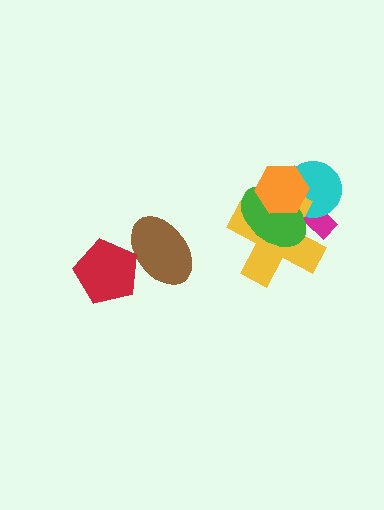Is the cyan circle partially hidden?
Yes, it is partially covered by another shape.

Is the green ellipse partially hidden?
Yes, it is partially covered by another shape.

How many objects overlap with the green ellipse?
4 objects overlap with the green ellipse.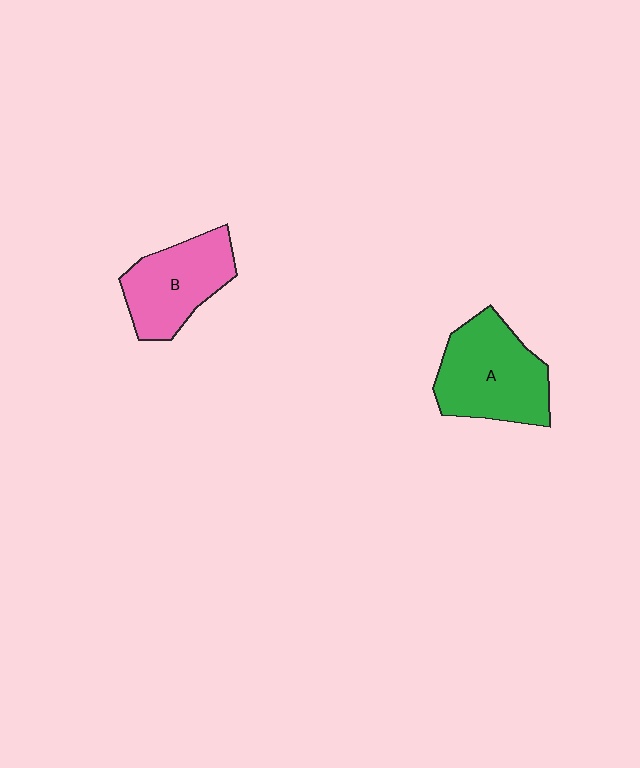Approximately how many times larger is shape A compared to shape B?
Approximately 1.2 times.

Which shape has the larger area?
Shape A (green).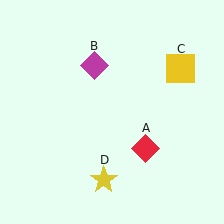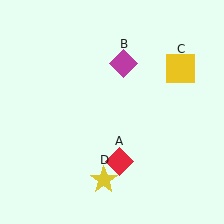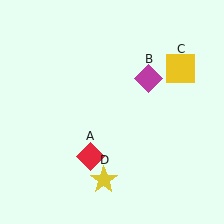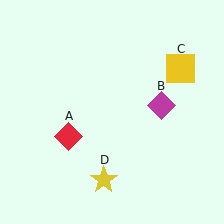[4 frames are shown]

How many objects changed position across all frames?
2 objects changed position: red diamond (object A), magenta diamond (object B).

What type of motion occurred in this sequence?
The red diamond (object A), magenta diamond (object B) rotated clockwise around the center of the scene.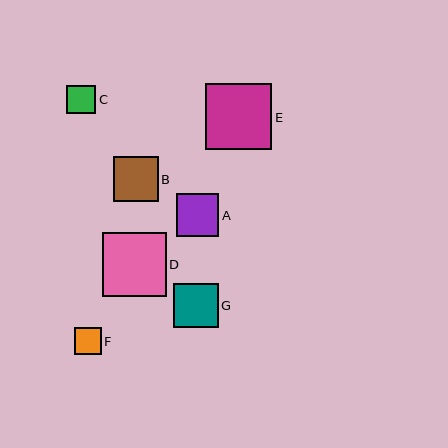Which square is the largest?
Square E is the largest with a size of approximately 67 pixels.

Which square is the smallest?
Square F is the smallest with a size of approximately 27 pixels.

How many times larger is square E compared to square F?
Square E is approximately 2.5 times the size of square F.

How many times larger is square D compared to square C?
Square D is approximately 2.2 times the size of square C.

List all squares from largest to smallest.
From largest to smallest: E, D, B, G, A, C, F.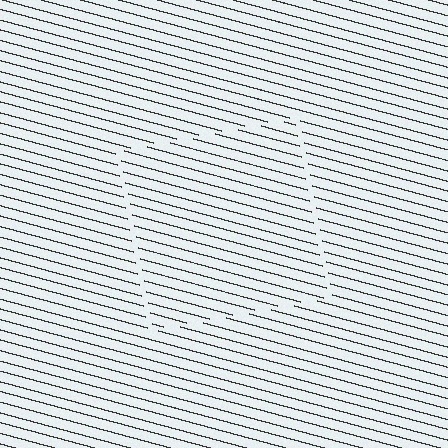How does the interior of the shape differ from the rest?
The interior of the shape contains the same grating, shifted by half a period — the contour is defined by the phase discontinuity where line-ends from the inner and outer gratings abut.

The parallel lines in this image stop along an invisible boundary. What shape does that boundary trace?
An illusory square. The interior of the shape contains the same grating, shifted by half a period — the contour is defined by the phase discontinuity where line-ends from the inner and outer gratings abut.